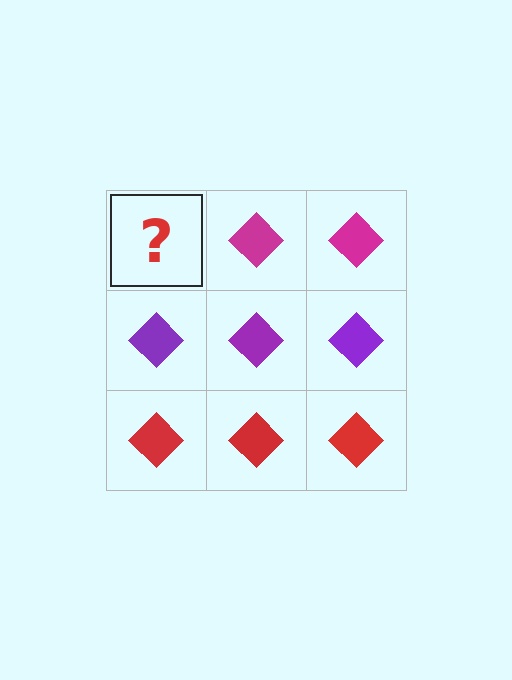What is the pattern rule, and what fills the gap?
The rule is that each row has a consistent color. The gap should be filled with a magenta diamond.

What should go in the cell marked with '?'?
The missing cell should contain a magenta diamond.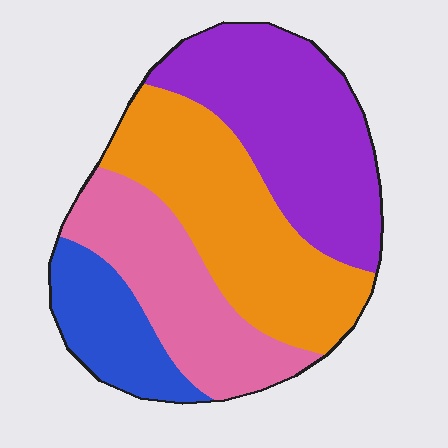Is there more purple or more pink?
Purple.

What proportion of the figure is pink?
Pink takes up about one quarter (1/4) of the figure.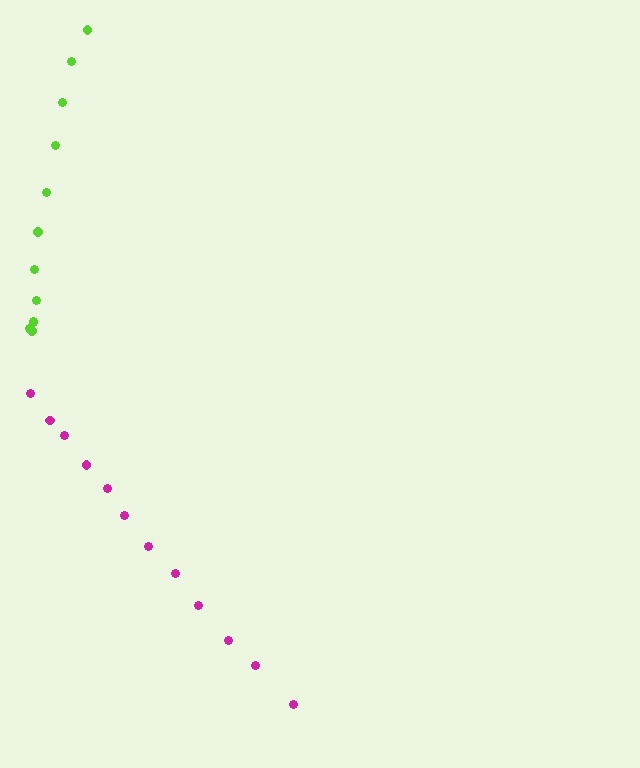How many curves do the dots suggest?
There are 2 distinct paths.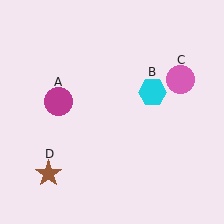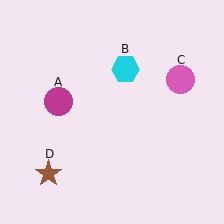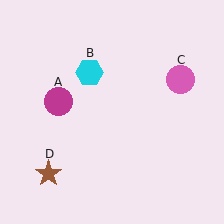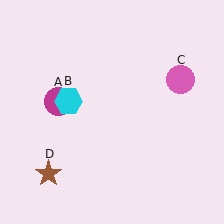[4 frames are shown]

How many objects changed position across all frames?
1 object changed position: cyan hexagon (object B).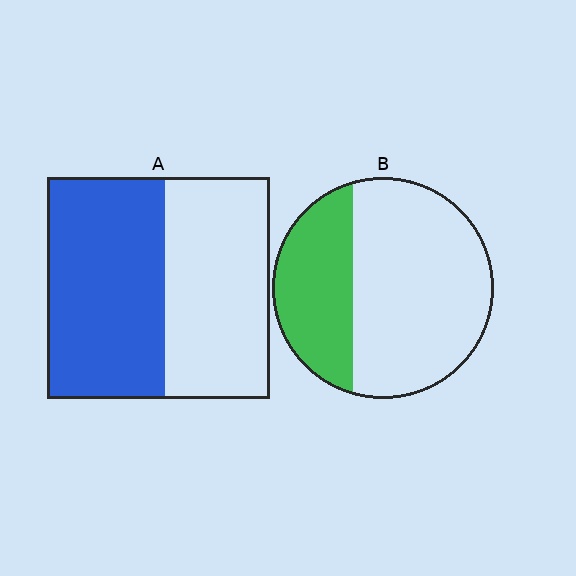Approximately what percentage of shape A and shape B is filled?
A is approximately 55% and B is approximately 35%.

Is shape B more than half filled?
No.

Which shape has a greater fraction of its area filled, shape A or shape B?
Shape A.